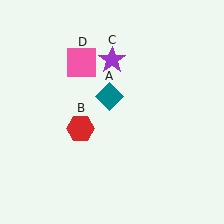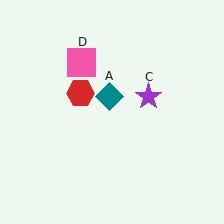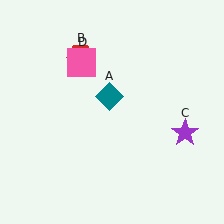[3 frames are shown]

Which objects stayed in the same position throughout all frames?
Teal diamond (object A) and pink square (object D) remained stationary.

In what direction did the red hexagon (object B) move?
The red hexagon (object B) moved up.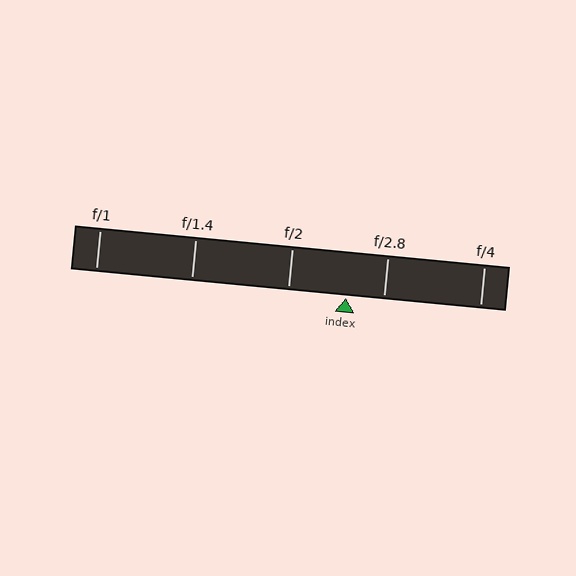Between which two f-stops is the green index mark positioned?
The index mark is between f/2 and f/2.8.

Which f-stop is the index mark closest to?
The index mark is closest to f/2.8.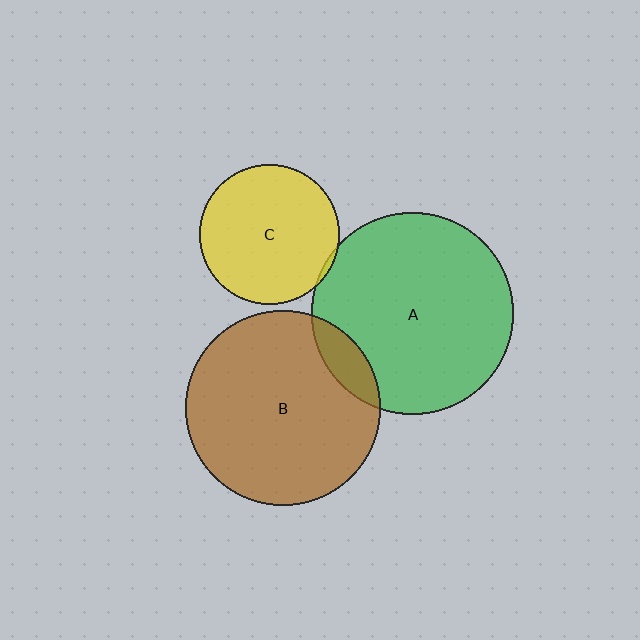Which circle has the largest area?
Circle A (green).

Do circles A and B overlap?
Yes.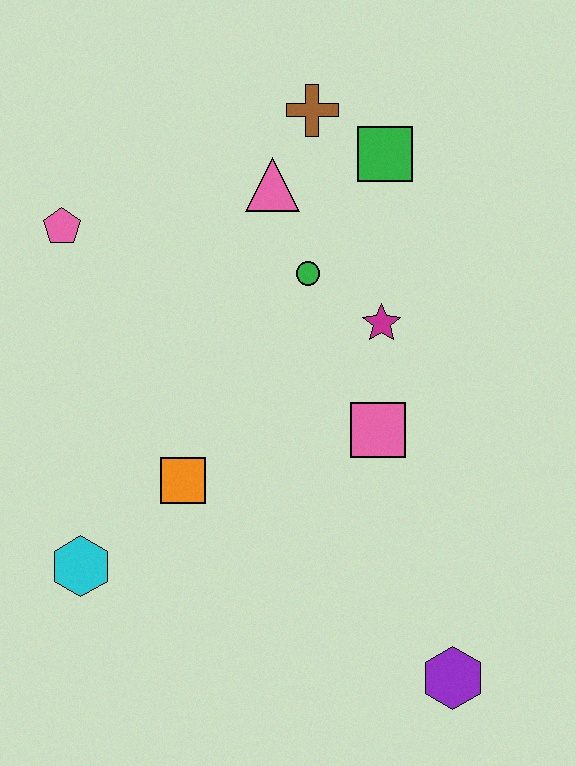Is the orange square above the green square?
No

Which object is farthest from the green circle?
The purple hexagon is farthest from the green circle.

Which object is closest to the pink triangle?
The brown cross is closest to the pink triangle.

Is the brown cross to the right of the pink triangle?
Yes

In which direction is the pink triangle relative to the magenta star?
The pink triangle is above the magenta star.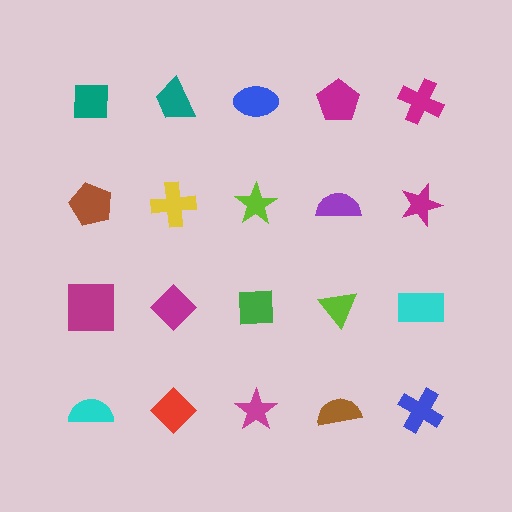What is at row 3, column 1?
A magenta square.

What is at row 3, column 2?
A magenta diamond.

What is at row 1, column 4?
A magenta pentagon.